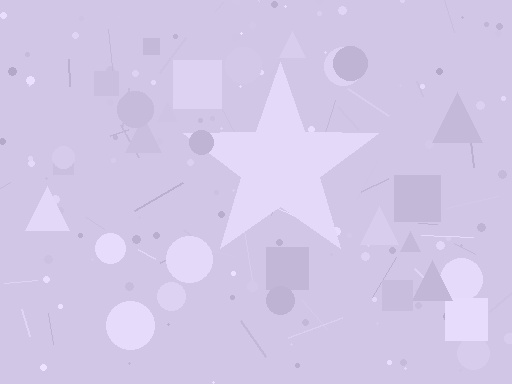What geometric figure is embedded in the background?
A star is embedded in the background.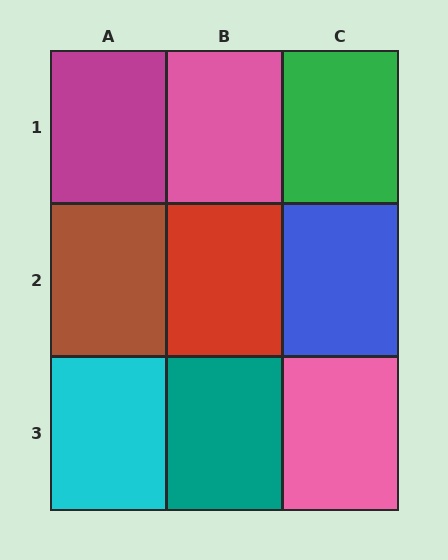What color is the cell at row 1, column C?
Green.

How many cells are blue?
1 cell is blue.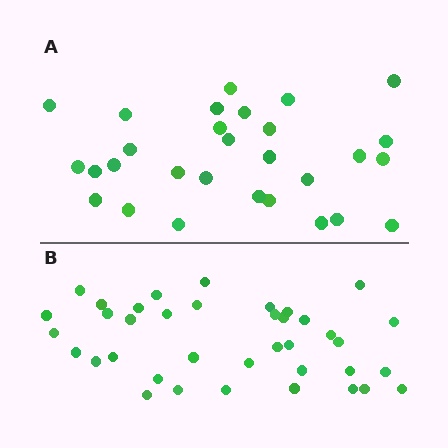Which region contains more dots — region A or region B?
Region B (the bottom region) has more dots.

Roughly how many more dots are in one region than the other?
Region B has roughly 8 or so more dots than region A.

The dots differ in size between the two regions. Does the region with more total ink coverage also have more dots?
No. Region A has more total ink coverage because its dots are larger, but region B actually contains more individual dots. Total area can be misleading — the number of items is what matters here.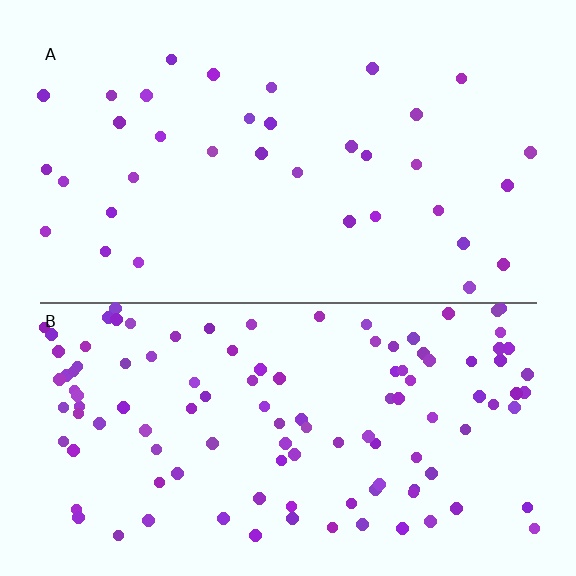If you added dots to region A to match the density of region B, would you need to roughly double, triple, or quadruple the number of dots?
Approximately triple.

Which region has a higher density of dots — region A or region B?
B (the bottom).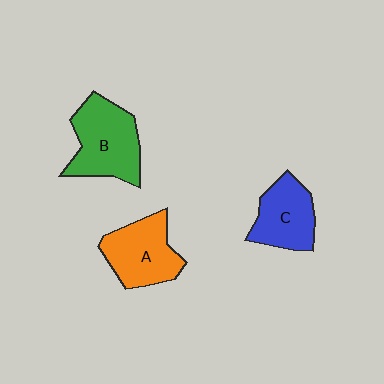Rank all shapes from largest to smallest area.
From largest to smallest: B (green), A (orange), C (blue).